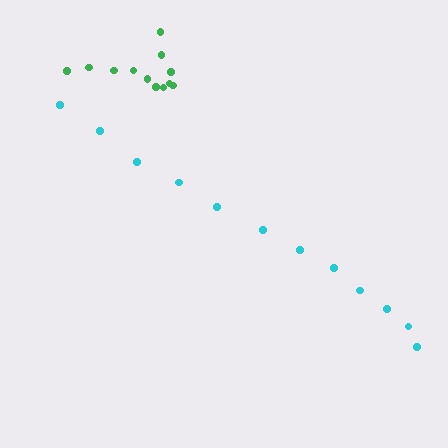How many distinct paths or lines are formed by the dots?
There are 2 distinct paths.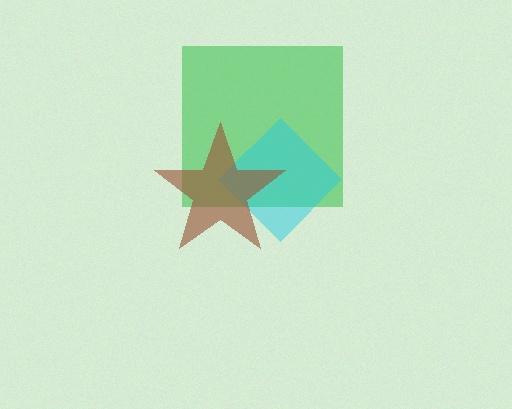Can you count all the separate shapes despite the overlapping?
Yes, there are 3 separate shapes.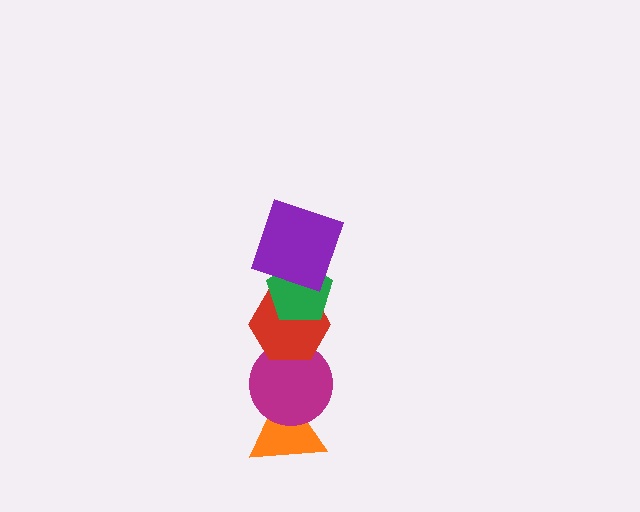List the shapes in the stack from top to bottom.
From top to bottom: the purple square, the green pentagon, the red hexagon, the magenta circle, the orange triangle.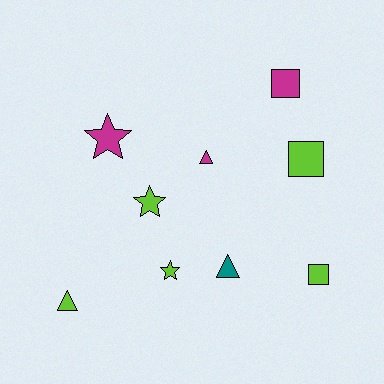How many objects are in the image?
There are 9 objects.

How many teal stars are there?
There are no teal stars.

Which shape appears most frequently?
Triangle, with 3 objects.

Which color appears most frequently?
Lime, with 5 objects.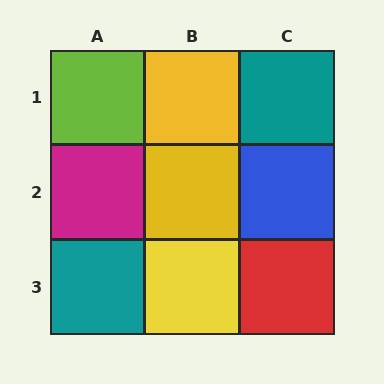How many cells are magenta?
1 cell is magenta.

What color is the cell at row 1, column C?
Teal.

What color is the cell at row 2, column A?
Magenta.